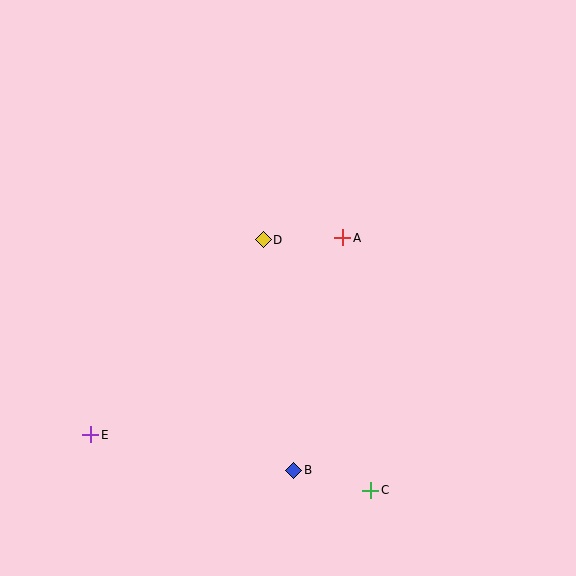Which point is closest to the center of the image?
Point D at (263, 240) is closest to the center.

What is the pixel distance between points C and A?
The distance between C and A is 254 pixels.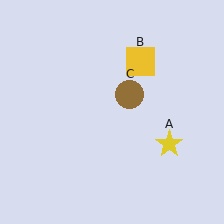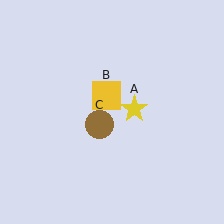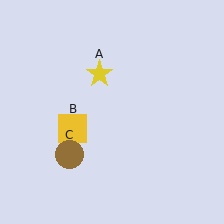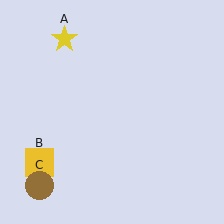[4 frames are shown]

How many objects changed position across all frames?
3 objects changed position: yellow star (object A), yellow square (object B), brown circle (object C).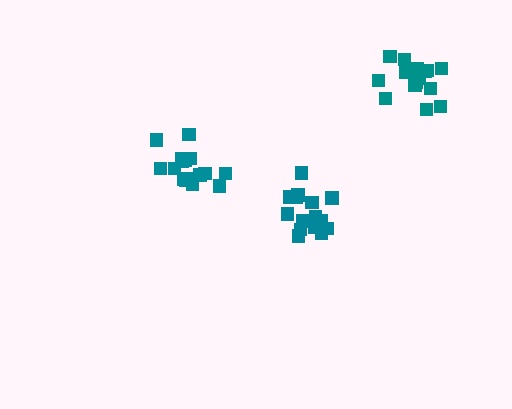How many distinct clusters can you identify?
There are 3 distinct clusters.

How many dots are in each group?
Group 1: 17 dots, Group 2: 17 dots, Group 3: 17 dots (51 total).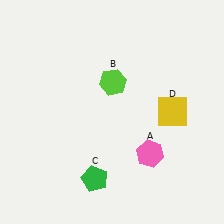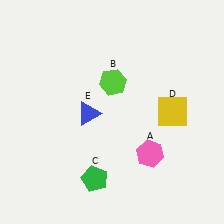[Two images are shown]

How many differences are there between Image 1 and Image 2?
There is 1 difference between the two images.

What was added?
A blue triangle (E) was added in Image 2.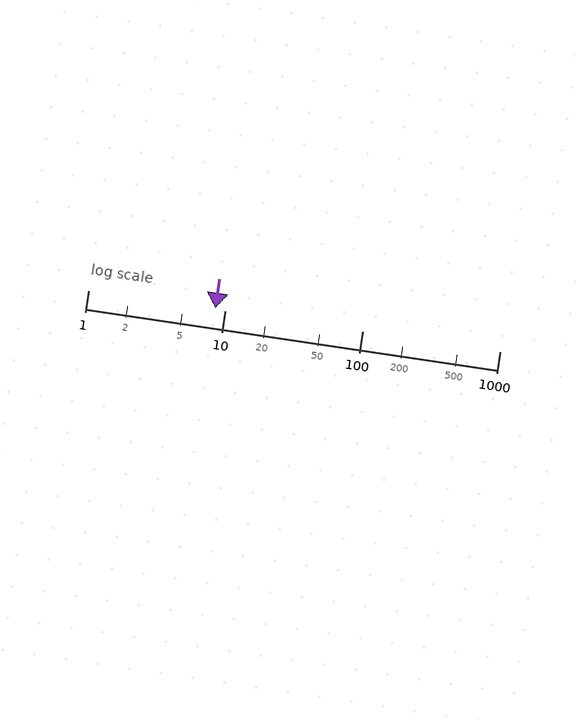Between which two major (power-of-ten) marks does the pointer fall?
The pointer is between 1 and 10.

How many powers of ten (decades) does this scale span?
The scale spans 3 decades, from 1 to 1000.